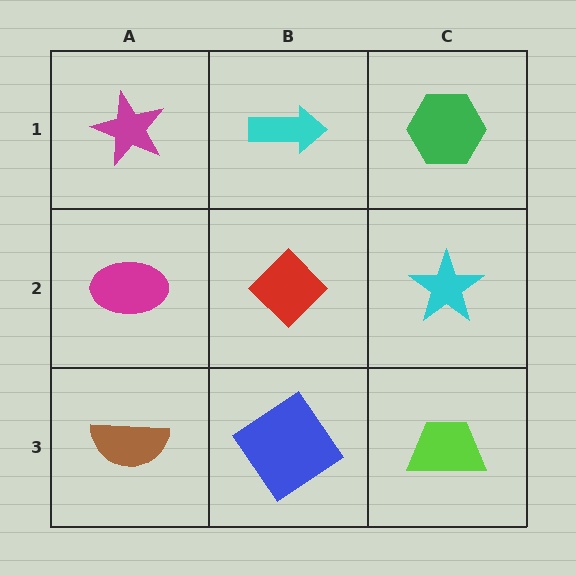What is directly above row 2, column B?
A cyan arrow.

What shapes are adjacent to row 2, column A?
A magenta star (row 1, column A), a brown semicircle (row 3, column A), a red diamond (row 2, column B).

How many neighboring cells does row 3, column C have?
2.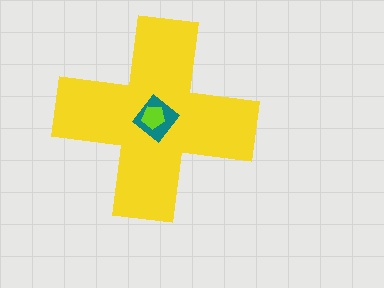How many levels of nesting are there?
3.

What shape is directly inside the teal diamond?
The lime pentagon.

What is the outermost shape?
The yellow cross.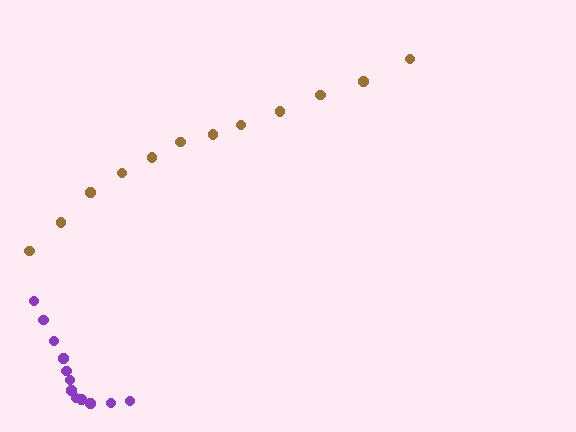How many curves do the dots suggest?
There are 2 distinct paths.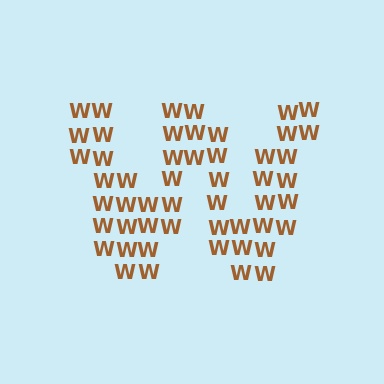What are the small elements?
The small elements are letter W's.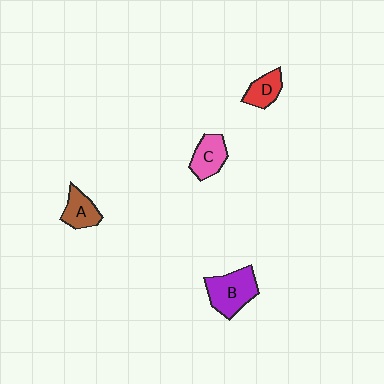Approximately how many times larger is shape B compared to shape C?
Approximately 1.5 times.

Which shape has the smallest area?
Shape D (red).